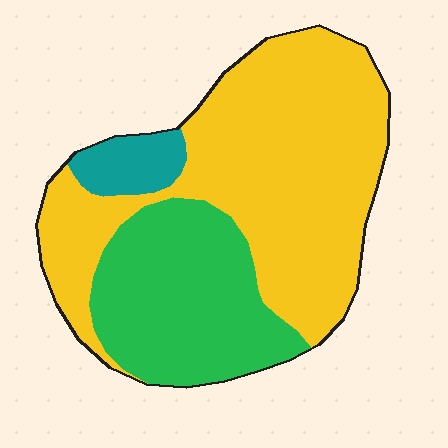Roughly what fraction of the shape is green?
Green covers about 30% of the shape.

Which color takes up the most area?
Yellow, at roughly 60%.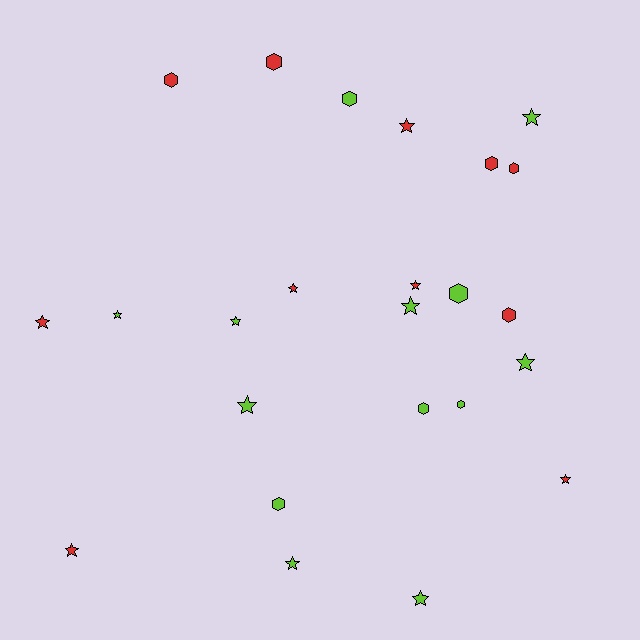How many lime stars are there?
There are 8 lime stars.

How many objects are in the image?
There are 24 objects.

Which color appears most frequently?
Lime, with 13 objects.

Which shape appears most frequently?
Star, with 14 objects.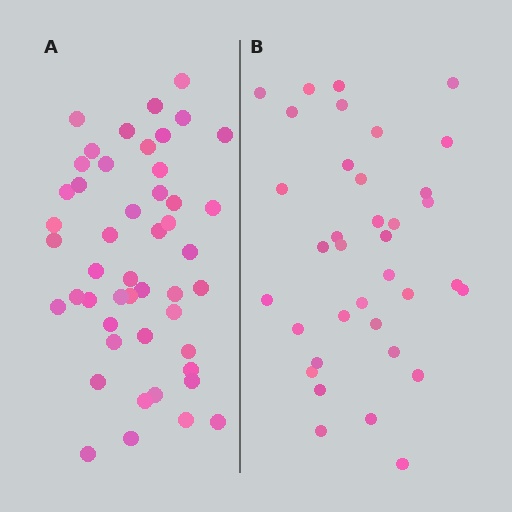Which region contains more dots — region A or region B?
Region A (the left region) has more dots.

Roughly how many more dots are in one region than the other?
Region A has roughly 12 or so more dots than region B.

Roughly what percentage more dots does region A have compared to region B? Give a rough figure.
About 35% more.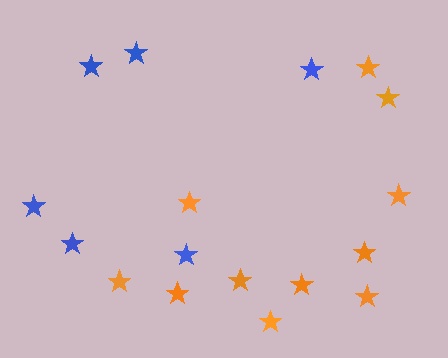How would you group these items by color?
There are 2 groups: one group of orange stars (11) and one group of blue stars (6).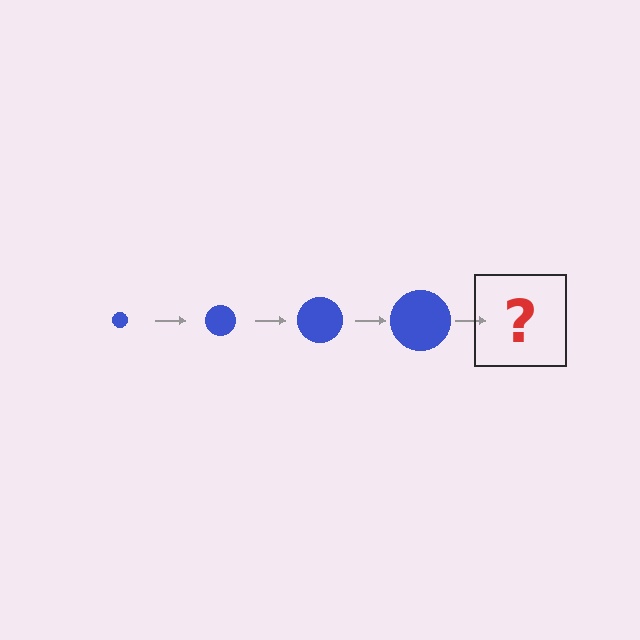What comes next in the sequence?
The next element should be a blue circle, larger than the previous one.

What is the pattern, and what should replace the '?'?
The pattern is that the circle gets progressively larger each step. The '?' should be a blue circle, larger than the previous one.